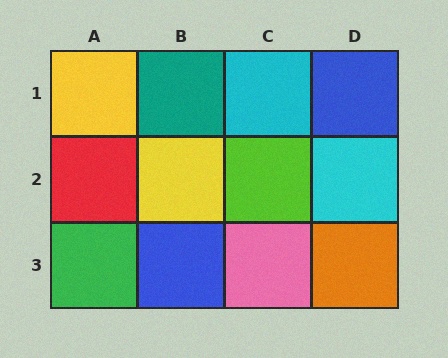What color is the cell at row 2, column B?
Yellow.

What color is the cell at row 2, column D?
Cyan.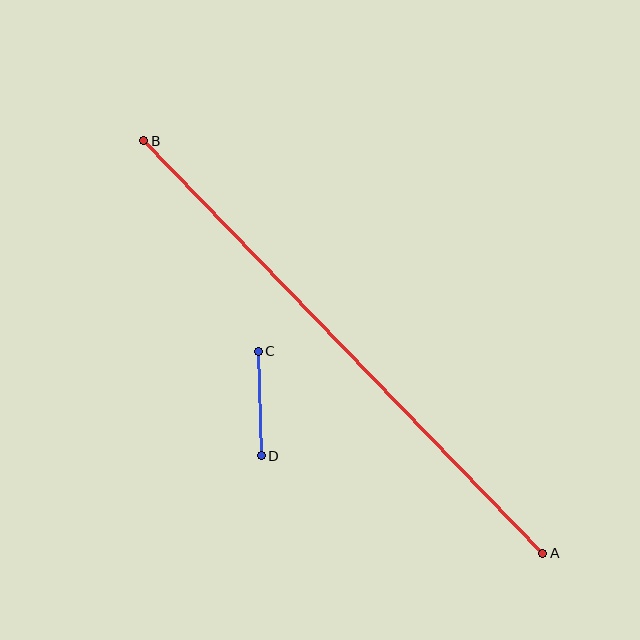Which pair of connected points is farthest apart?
Points A and B are farthest apart.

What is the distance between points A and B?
The distance is approximately 574 pixels.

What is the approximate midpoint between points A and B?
The midpoint is at approximately (343, 347) pixels.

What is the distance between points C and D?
The distance is approximately 105 pixels.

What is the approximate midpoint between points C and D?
The midpoint is at approximately (260, 403) pixels.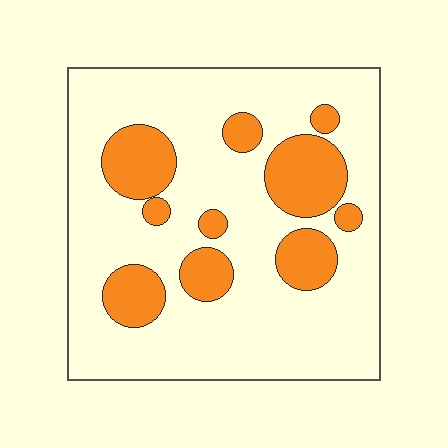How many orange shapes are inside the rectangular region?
10.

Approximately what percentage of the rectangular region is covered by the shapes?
Approximately 25%.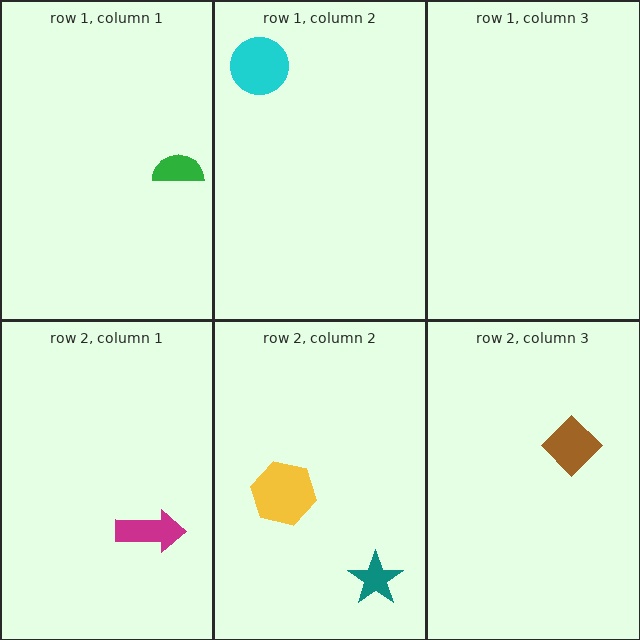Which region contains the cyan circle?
The row 1, column 2 region.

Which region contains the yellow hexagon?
The row 2, column 2 region.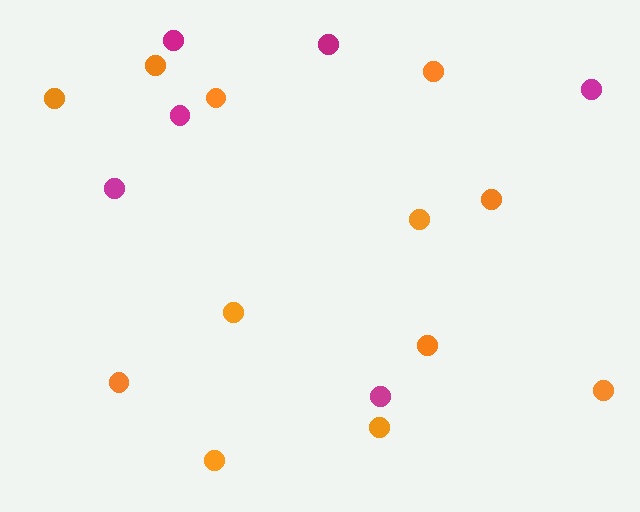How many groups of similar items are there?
There are 2 groups: one group of orange circles (12) and one group of magenta circles (6).